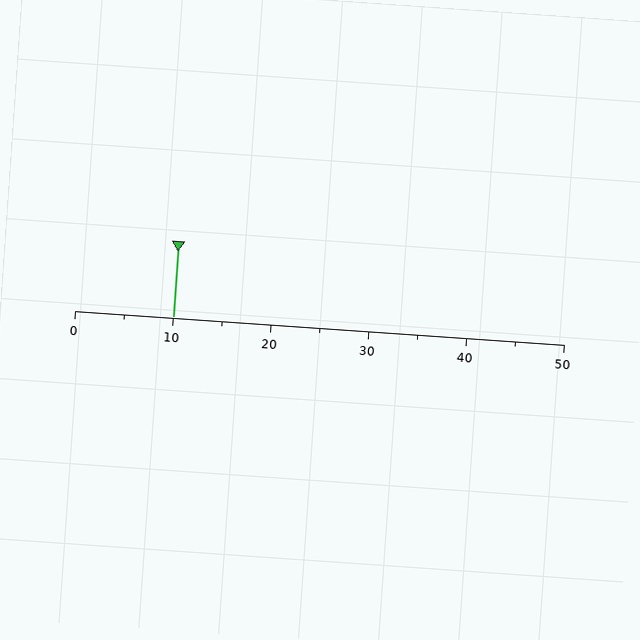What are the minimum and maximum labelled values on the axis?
The axis runs from 0 to 50.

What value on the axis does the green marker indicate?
The marker indicates approximately 10.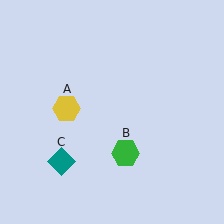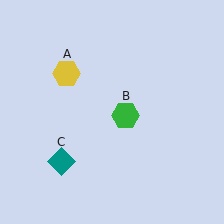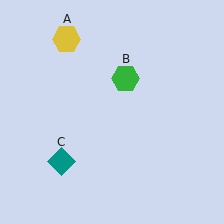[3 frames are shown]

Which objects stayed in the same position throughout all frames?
Teal diamond (object C) remained stationary.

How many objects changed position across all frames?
2 objects changed position: yellow hexagon (object A), green hexagon (object B).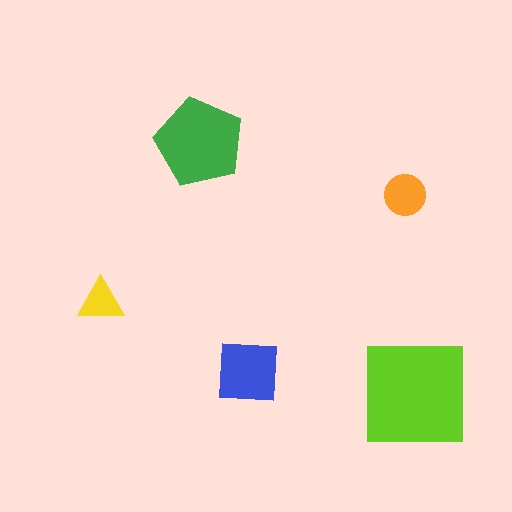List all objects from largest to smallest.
The lime square, the green pentagon, the blue square, the orange circle, the yellow triangle.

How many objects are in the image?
There are 5 objects in the image.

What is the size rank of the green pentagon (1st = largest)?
2nd.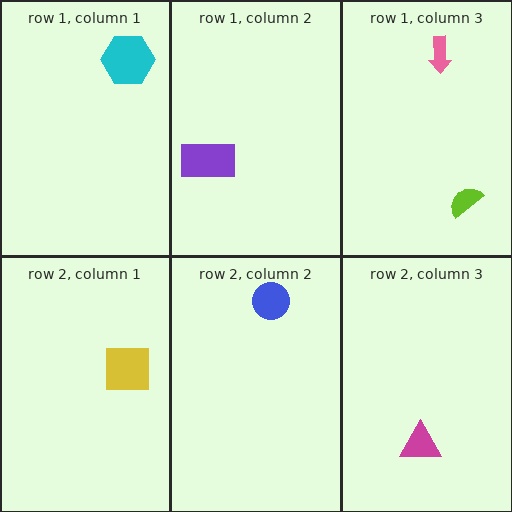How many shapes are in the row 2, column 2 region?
1.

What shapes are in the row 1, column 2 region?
The purple rectangle.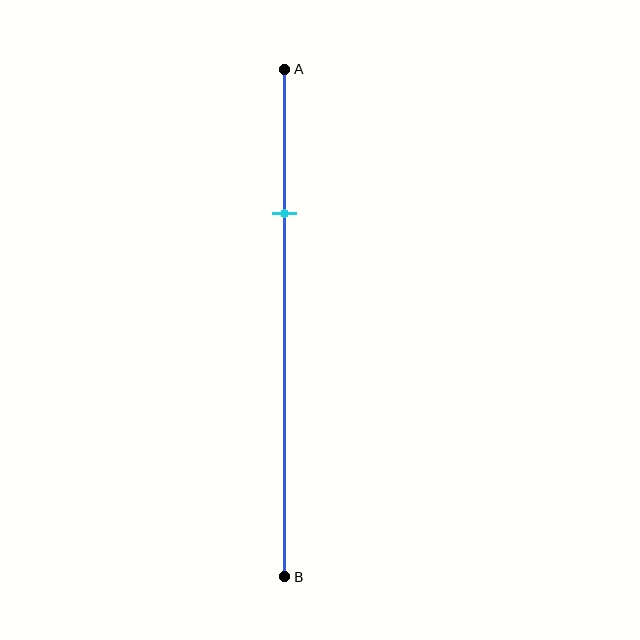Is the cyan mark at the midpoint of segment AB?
No, the mark is at about 30% from A, not at the 50% midpoint.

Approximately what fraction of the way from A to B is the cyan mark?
The cyan mark is approximately 30% of the way from A to B.